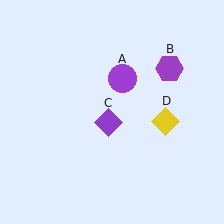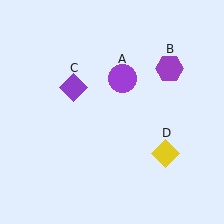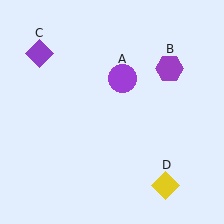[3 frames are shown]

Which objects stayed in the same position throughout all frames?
Purple circle (object A) and purple hexagon (object B) remained stationary.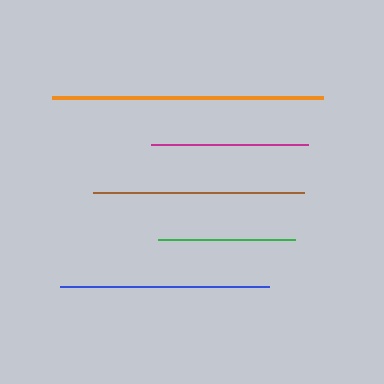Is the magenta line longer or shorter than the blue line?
The blue line is longer than the magenta line.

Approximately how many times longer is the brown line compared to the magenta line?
The brown line is approximately 1.3 times the length of the magenta line.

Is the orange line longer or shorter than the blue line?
The orange line is longer than the blue line.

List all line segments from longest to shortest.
From longest to shortest: orange, brown, blue, magenta, green.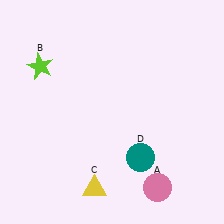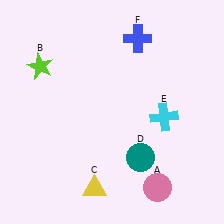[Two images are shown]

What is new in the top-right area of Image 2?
A blue cross (F) was added in the top-right area of Image 2.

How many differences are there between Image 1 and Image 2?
There are 2 differences between the two images.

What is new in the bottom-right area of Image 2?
A cyan cross (E) was added in the bottom-right area of Image 2.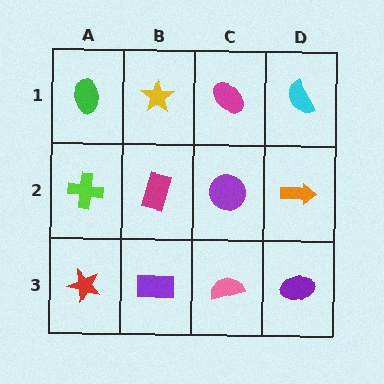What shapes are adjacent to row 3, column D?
An orange arrow (row 2, column D), a pink semicircle (row 3, column C).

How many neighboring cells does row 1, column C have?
3.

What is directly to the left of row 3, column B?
A red star.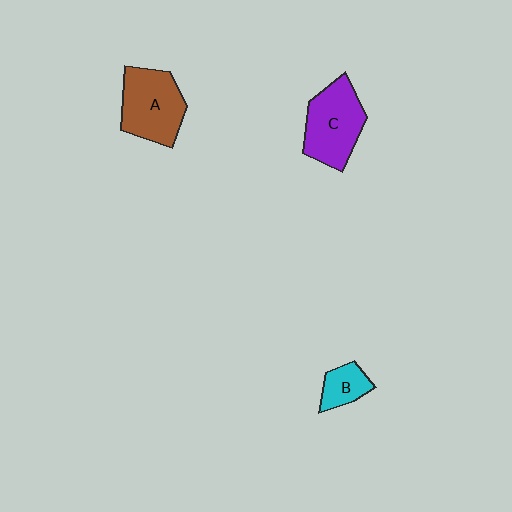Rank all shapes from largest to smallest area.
From largest to smallest: A (brown), C (purple), B (cyan).